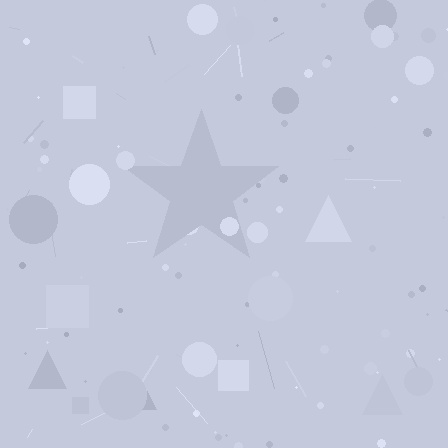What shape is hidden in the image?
A star is hidden in the image.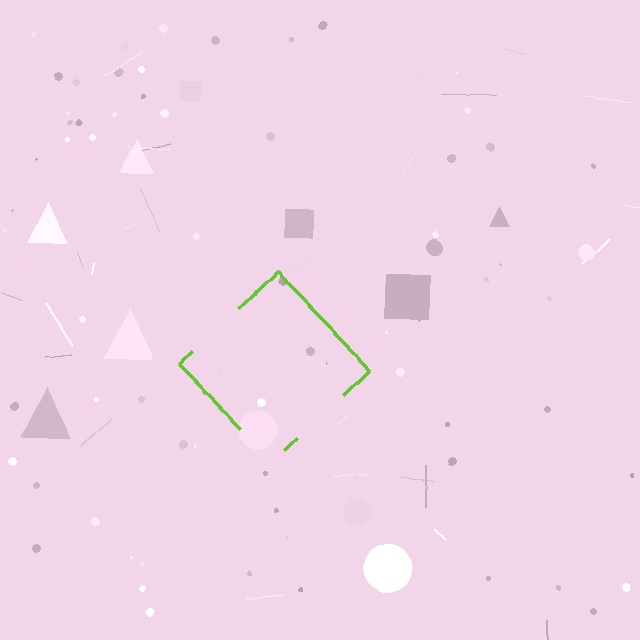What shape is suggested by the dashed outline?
The dashed outline suggests a diamond.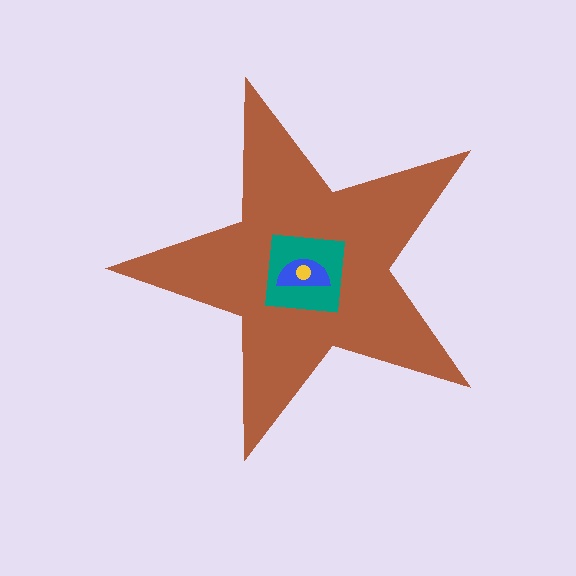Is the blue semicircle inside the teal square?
Yes.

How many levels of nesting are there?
4.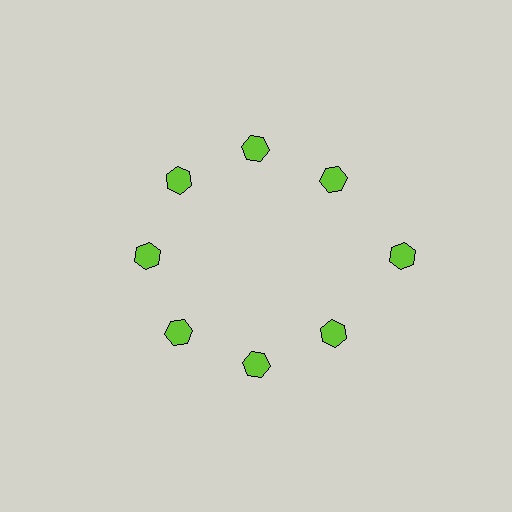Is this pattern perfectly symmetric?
No. The 8 lime hexagons are arranged in a ring, but one element near the 3 o'clock position is pushed outward from the center, breaking the 8-fold rotational symmetry.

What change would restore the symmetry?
The symmetry would be restored by moving it inward, back onto the ring so that all 8 hexagons sit at equal angles and equal distance from the center.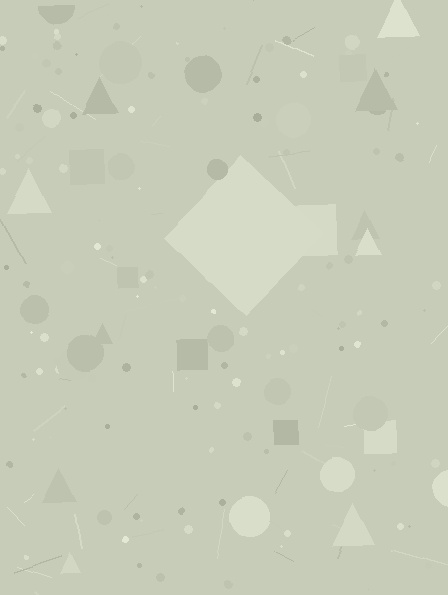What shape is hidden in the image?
A diamond is hidden in the image.